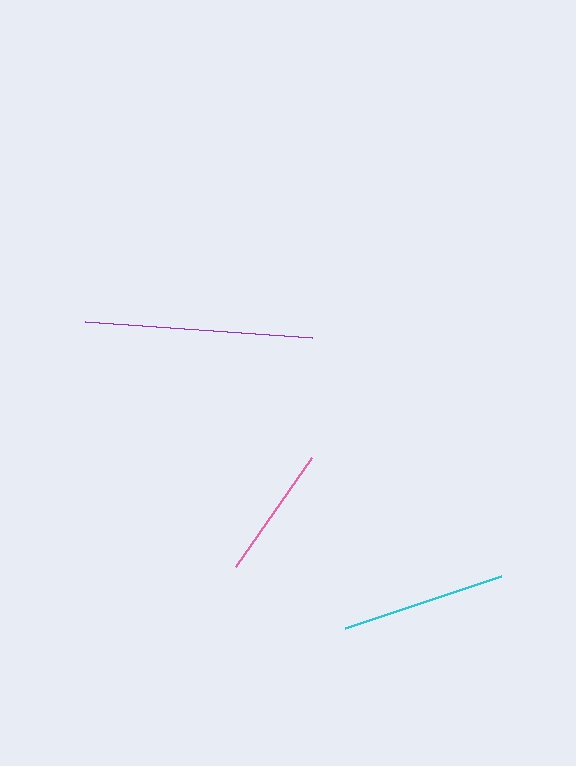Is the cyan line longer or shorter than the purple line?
The purple line is longer than the cyan line.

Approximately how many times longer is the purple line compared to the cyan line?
The purple line is approximately 1.4 times the length of the cyan line.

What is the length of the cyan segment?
The cyan segment is approximately 164 pixels long.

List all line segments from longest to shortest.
From longest to shortest: purple, cyan, pink.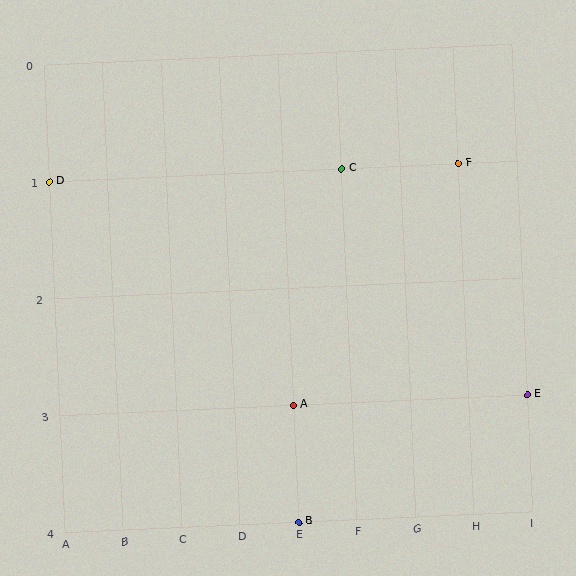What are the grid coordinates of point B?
Point B is at grid coordinates (E, 4).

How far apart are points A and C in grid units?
Points A and C are 1 column and 2 rows apart (about 2.2 grid units diagonally).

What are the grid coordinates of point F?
Point F is at grid coordinates (H, 1).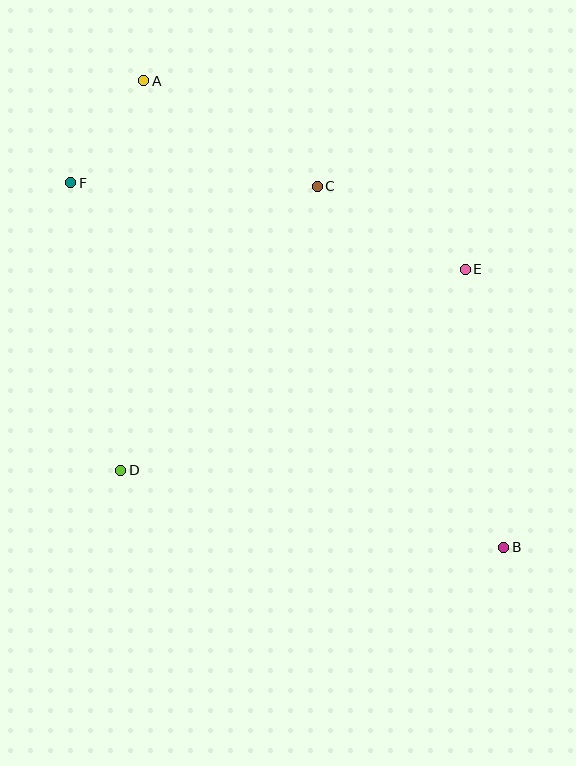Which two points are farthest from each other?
Points A and B are farthest from each other.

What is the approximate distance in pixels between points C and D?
The distance between C and D is approximately 345 pixels.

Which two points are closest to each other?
Points A and F are closest to each other.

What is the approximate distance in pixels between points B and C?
The distance between B and C is approximately 406 pixels.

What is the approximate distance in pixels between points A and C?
The distance between A and C is approximately 204 pixels.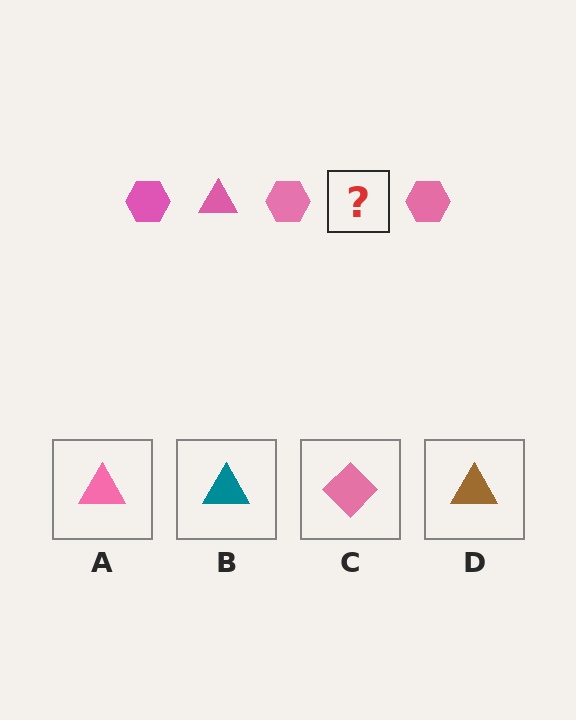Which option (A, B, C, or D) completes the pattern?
A.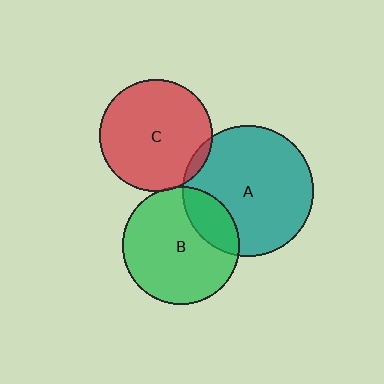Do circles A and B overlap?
Yes.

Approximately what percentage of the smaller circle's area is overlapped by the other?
Approximately 20%.